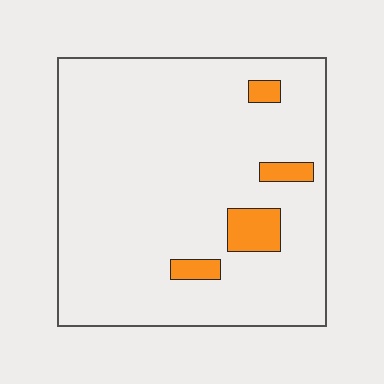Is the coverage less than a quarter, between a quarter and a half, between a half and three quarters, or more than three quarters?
Less than a quarter.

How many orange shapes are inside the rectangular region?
4.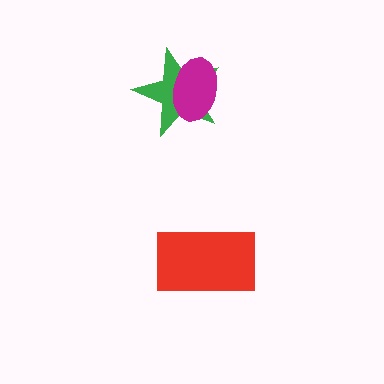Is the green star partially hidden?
Yes, it is partially covered by another shape.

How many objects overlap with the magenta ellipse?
1 object overlaps with the magenta ellipse.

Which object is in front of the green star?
The magenta ellipse is in front of the green star.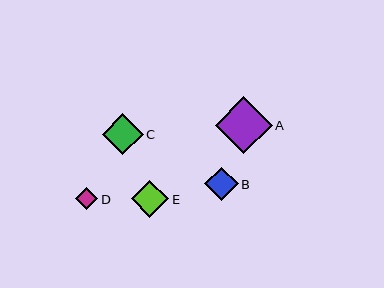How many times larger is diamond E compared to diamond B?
Diamond E is approximately 1.1 times the size of diamond B.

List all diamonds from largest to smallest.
From largest to smallest: A, C, E, B, D.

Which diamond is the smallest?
Diamond D is the smallest with a size of approximately 22 pixels.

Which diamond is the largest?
Diamond A is the largest with a size of approximately 57 pixels.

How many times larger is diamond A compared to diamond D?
Diamond A is approximately 2.6 times the size of diamond D.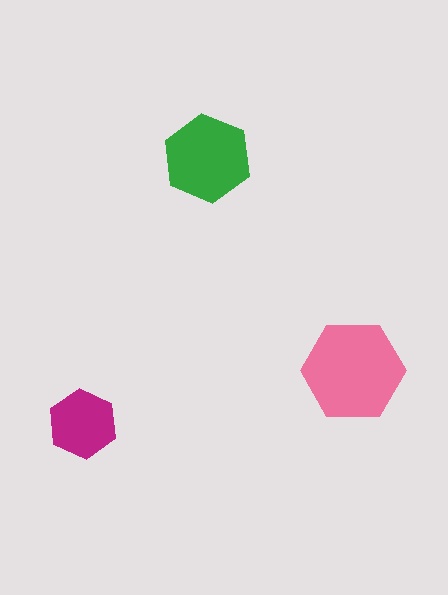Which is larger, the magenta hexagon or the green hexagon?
The green one.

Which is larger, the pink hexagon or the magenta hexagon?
The pink one.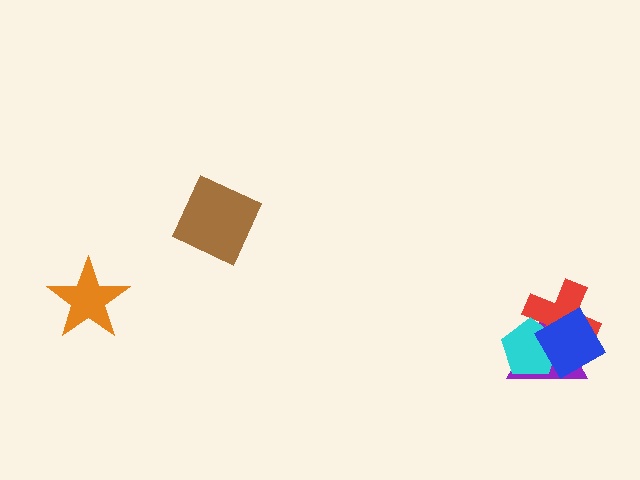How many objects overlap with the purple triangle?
3 objects overlap with the purple triangle.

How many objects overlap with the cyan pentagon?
3 objects overlap with the cyan pentagon.